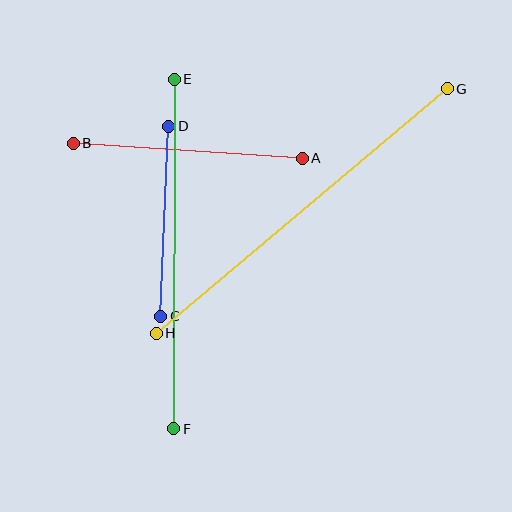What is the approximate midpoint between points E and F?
The midpoint is at approximately (174, 254) pixels.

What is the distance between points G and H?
The distance is approximately 380 pixels.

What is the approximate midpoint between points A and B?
The midpoint is at approximately (188, 151) pixels.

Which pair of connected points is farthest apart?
Points G and H are farthest apart.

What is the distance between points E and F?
The distance is approximately 350 pixels.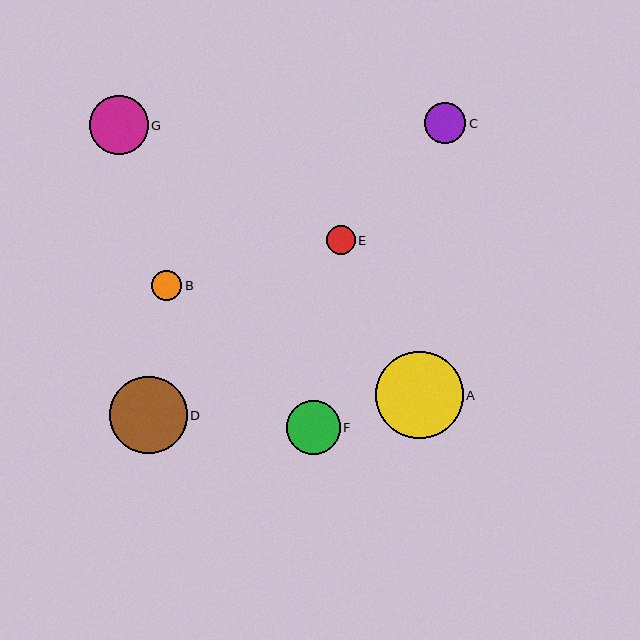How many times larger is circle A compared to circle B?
Circle A is approximately 2.9 times the size of circle B.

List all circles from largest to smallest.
From largest to smallest: A, D, G, F, C, B, E.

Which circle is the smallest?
Circle E is the smallest with a size of approximately 28 pixels.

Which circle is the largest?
Circle A is the largest with a size of approximately 88 pixels.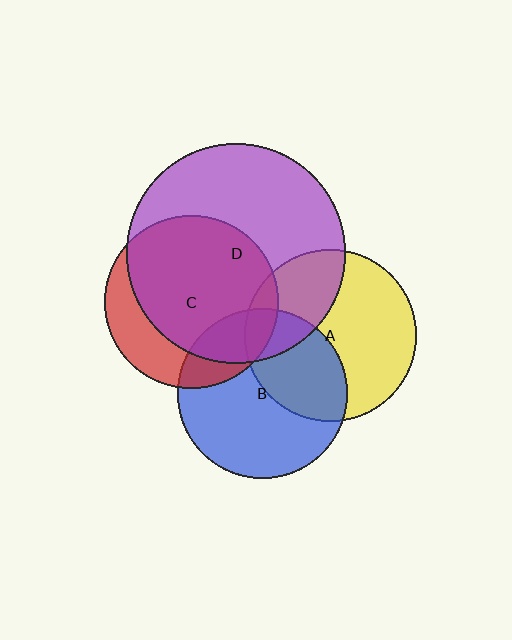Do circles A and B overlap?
Yes.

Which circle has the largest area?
Circle D (purple).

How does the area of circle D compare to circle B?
Approximately 1.7 times.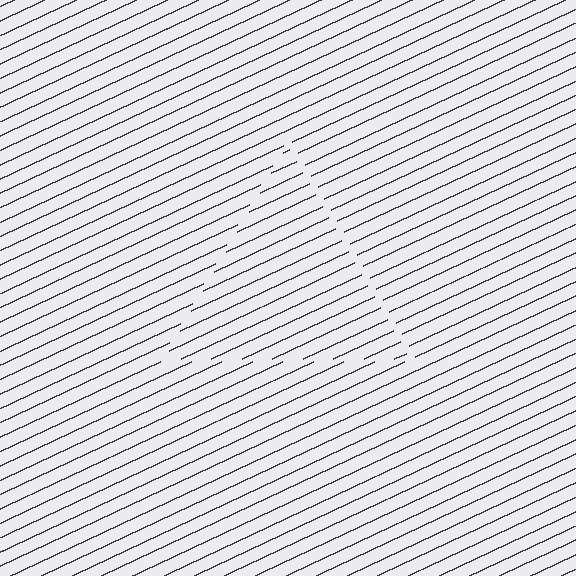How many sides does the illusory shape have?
3 sides — the line-ends trace a triangle.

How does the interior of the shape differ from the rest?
The interior of the shape contains the same grating, shifted by half a period — the contour is defined by the phase discontinuity where line-ends from the inner and outer gratings abut.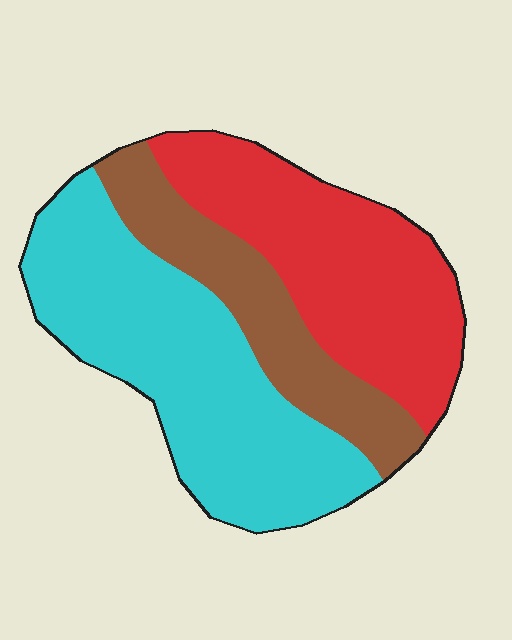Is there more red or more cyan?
Cyan.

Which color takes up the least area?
Brown, at roughly 20%.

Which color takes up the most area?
Cyan, at roughly 45%.